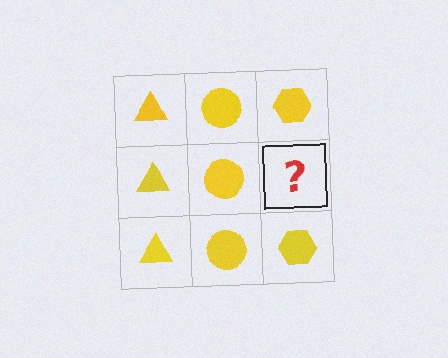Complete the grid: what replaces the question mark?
The question mark should be replaced with a yellow hexagon.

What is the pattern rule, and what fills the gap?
The rule is that each column has a consistent shape. The gap should be filled with a yellow hexagon.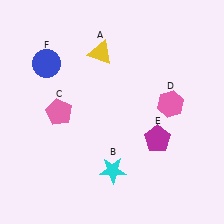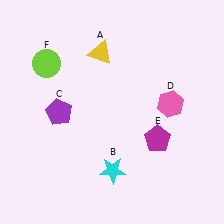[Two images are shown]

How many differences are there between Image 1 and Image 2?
There are 2 differences between the two images.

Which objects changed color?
C changed from pink to purple. F changed from blue to lime.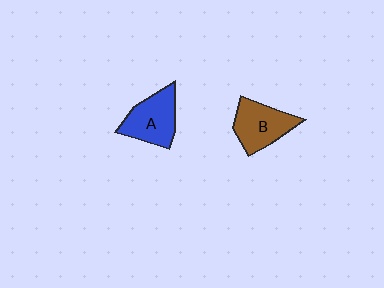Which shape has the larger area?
Shape A (blue).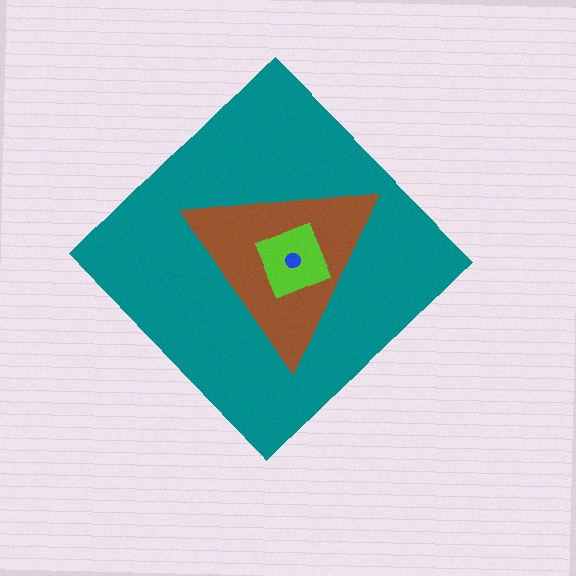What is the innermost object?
The blue circle.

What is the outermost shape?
The teal diamond.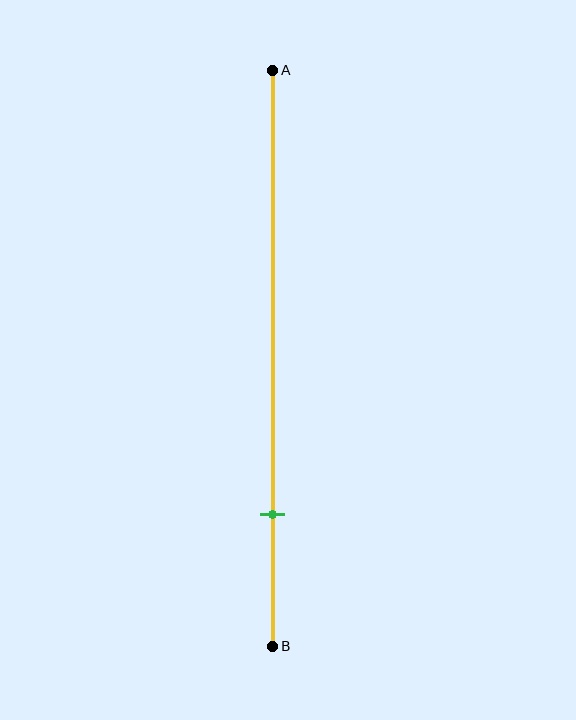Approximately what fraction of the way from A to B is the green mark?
The green mark is approximately 75% of the way from A to B.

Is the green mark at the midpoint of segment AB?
No, the mark is at about 75% from A, not at the 50% midpoint.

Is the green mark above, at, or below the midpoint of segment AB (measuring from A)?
The green mark is below the midpoint of segment AB.